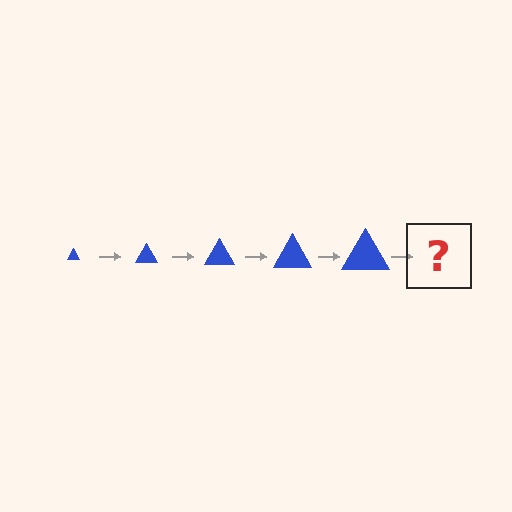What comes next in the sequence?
The next element should be a blue triangle, larger than the previous one.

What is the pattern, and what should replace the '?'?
The pattern is that the triangle gets progressively larger each step. The '?' should be a blue triangle, larger than the previous one.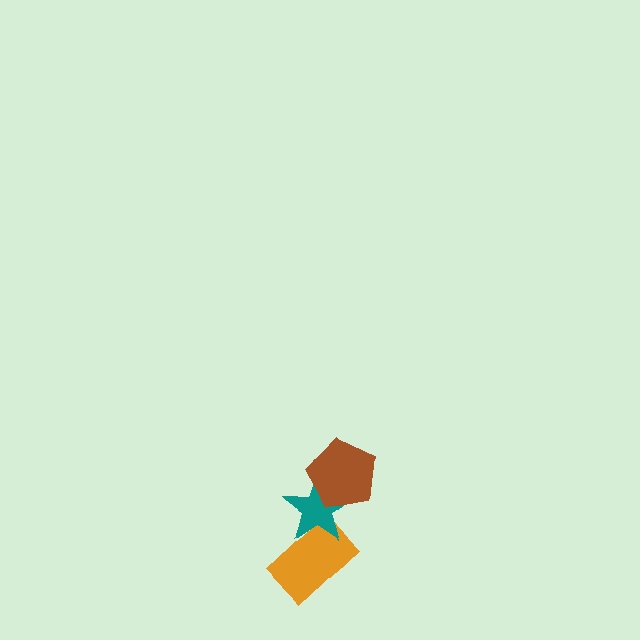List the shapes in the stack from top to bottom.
From top to bottom: the brown pentagon, the teal star, the orange rectangle.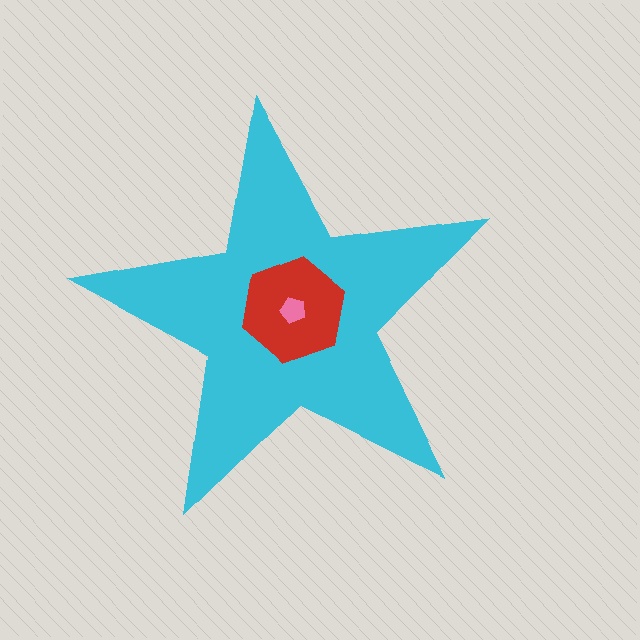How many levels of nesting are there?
3.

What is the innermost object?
The pink pentagon.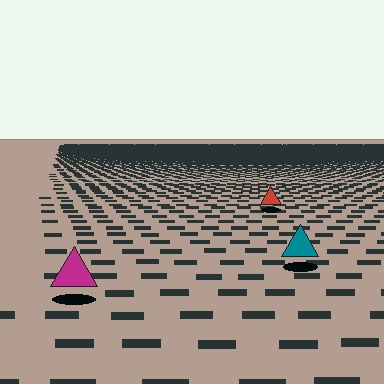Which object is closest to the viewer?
The magenta triangle is closest. The texture marks near it are larger and more spread out.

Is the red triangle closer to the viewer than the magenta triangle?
No. The magenta triangle is closer — you can tell from the texture gradient: the ground texture is coarser near it.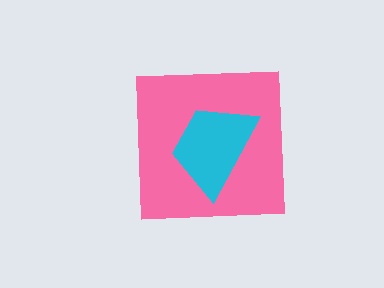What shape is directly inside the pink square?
The cyan trapezoid.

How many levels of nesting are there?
2.